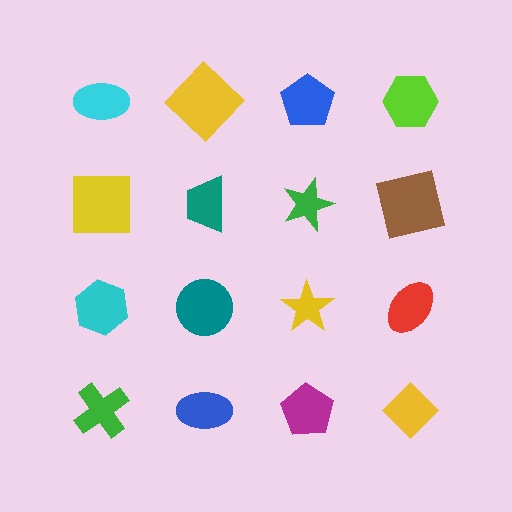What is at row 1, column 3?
A blue pentagon.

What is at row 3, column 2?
A teal circle.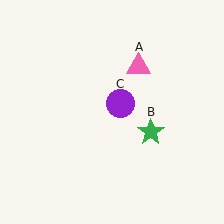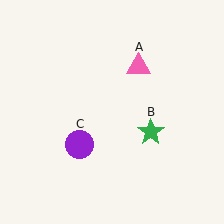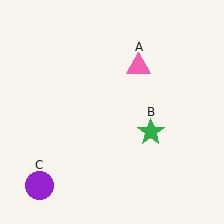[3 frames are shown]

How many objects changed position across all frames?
1 object changed position: purple circle (object C).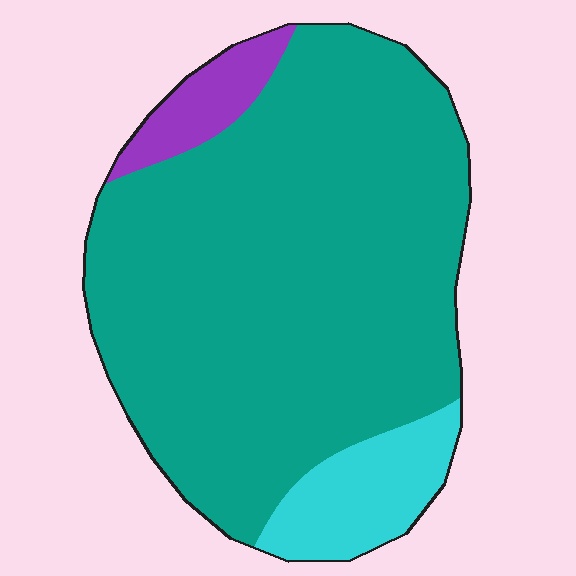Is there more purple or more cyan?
Cyan.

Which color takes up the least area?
Purple, at roughly 5%.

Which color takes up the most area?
Teal, at roughly 85%.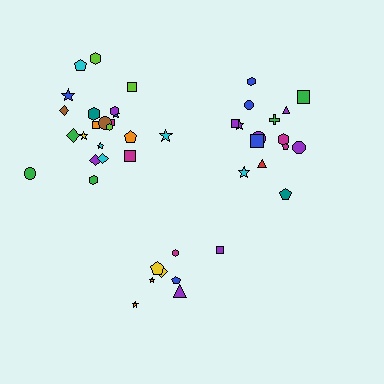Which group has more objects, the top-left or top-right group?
The top-left group.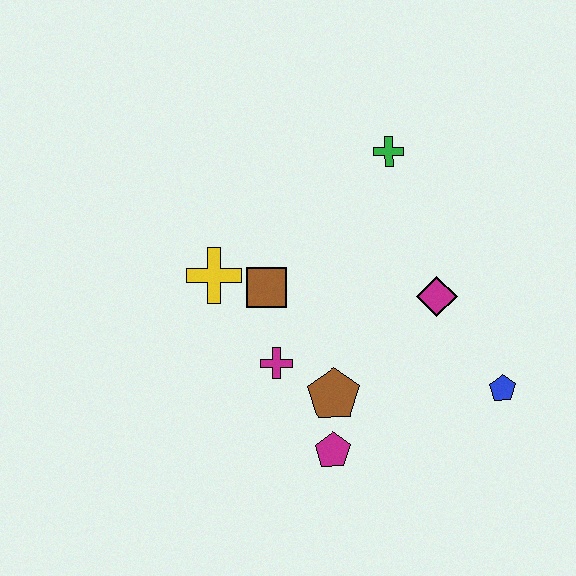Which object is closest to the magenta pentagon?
The brown pentagon is closest to the magenta pentagon.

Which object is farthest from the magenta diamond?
The yellow cross is farthest from the magenta diamond.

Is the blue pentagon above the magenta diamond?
No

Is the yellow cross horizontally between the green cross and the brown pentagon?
No